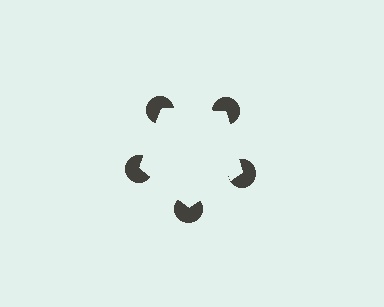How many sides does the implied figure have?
5 sides.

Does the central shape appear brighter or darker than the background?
It typically appears slightly brighter than the background, even though no actual brightness change is drawn.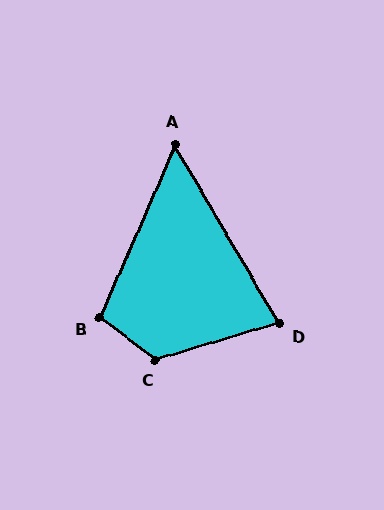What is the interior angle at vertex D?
Approximately 76 degrees (acute).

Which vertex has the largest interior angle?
C, at approximately 126 degrees.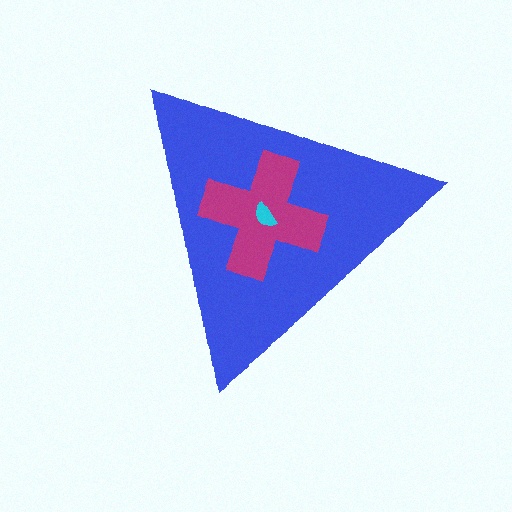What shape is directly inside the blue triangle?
The magenta cross.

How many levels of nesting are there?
3.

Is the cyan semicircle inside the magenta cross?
Yes.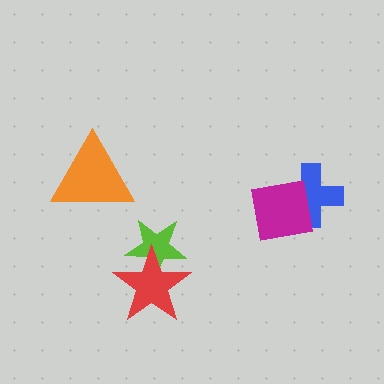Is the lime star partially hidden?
Yes, it is partially covered by another shape.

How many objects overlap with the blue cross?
1 object overlaps with the blue cross.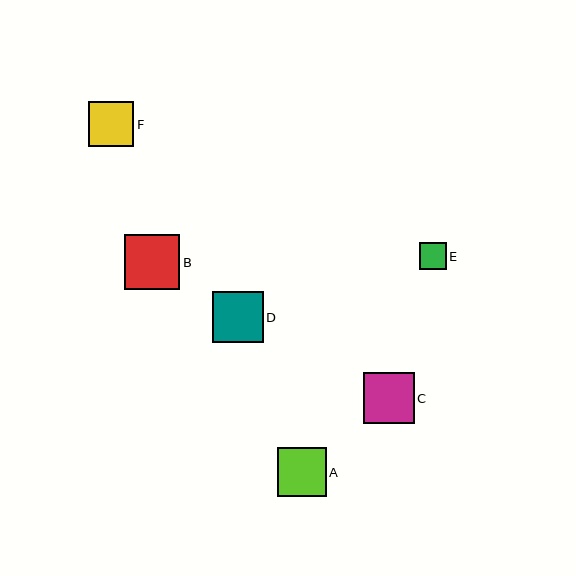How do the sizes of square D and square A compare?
Square D and square A are approximately the same size.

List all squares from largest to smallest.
From largest to smallest: B, D, C, A, F, E.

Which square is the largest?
Square B is the largest with a size of approximately 55 pixels.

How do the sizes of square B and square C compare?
Square B and square C are approximately the same size.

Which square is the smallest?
Square E is the smallest with a size of approximately 27 pixels.